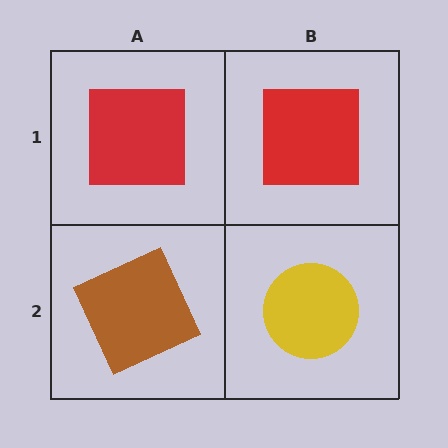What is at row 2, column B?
A yellow circle.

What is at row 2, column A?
A brown square.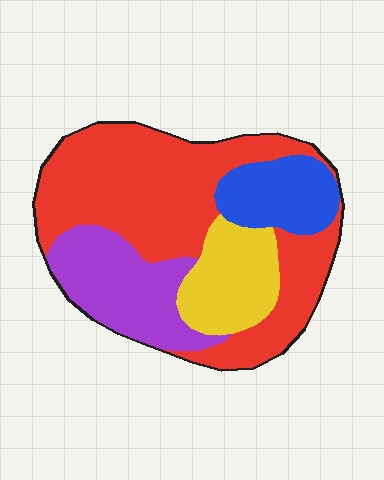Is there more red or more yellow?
Red.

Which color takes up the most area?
Red, at roughly 50%.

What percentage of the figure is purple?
Purple covers about 20% of the figure.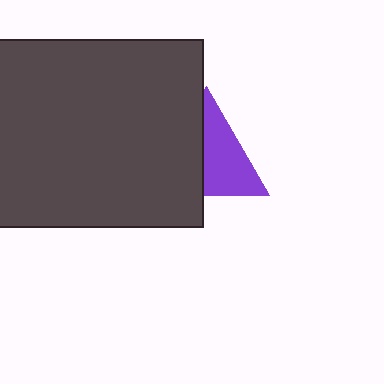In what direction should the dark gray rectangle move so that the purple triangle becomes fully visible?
The dark gray rectangle should move left. That is the shortest direction to clear the overlap and leave the purple triangle fully visible.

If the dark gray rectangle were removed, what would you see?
You would see the complete purple triangle.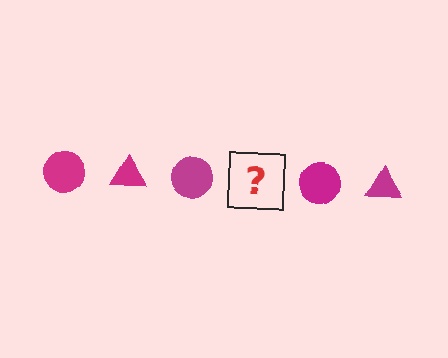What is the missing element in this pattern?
The missing element is a magenta triangle.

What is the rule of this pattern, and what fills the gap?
The rule is that the pattern cycles through circle, triangle shapes in magenta. The gap should be filled with a magenta triangle.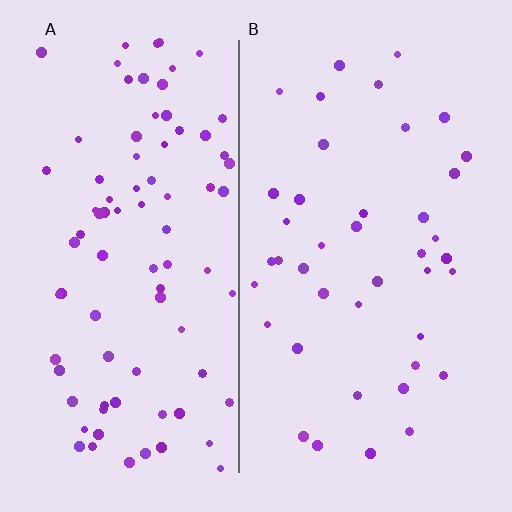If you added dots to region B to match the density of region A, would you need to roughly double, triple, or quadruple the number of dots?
Approximately double.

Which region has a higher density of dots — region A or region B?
A (the left).